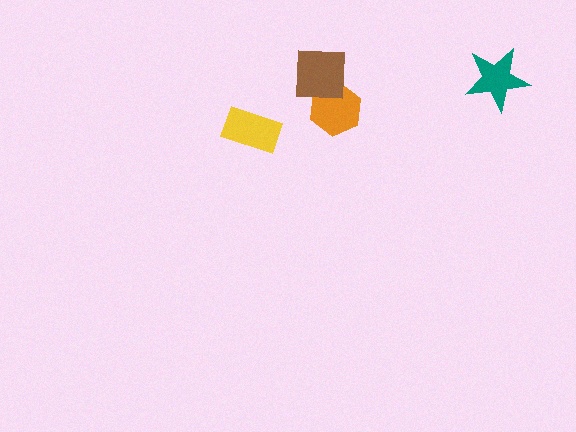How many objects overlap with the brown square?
1 object overlaps with the brown square.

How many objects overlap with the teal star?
0 objects overlap with the teal star.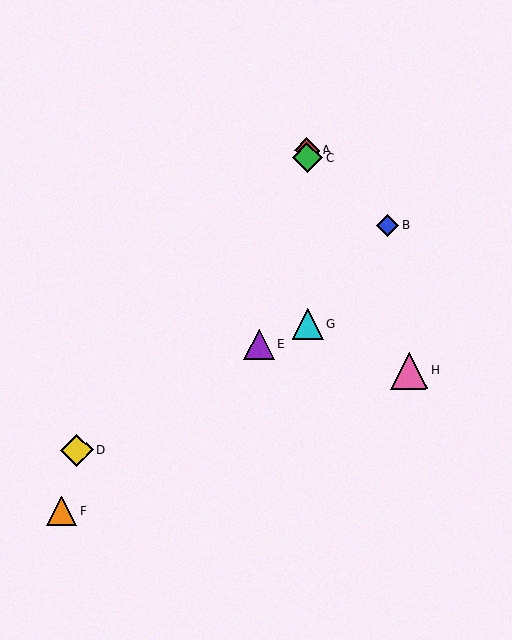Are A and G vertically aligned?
Yes, both are at x≈307.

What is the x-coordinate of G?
Object G is at x≈308.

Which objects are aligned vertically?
Objects A, C, G are aligned vertically.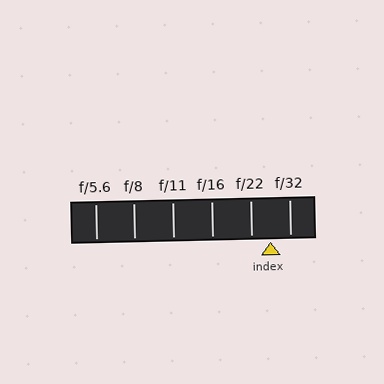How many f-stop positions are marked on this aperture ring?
There are 6 f-stop positions marked.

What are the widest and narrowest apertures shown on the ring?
The widest aperture shown is f/5.6 and the narrowest is f/32.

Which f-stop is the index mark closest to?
The index mark is closest to f/22.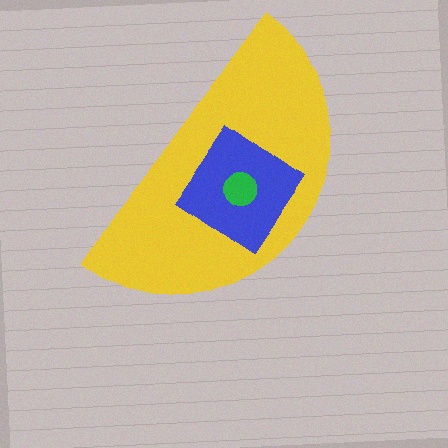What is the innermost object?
The green circle.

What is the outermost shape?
The yellow semicircle.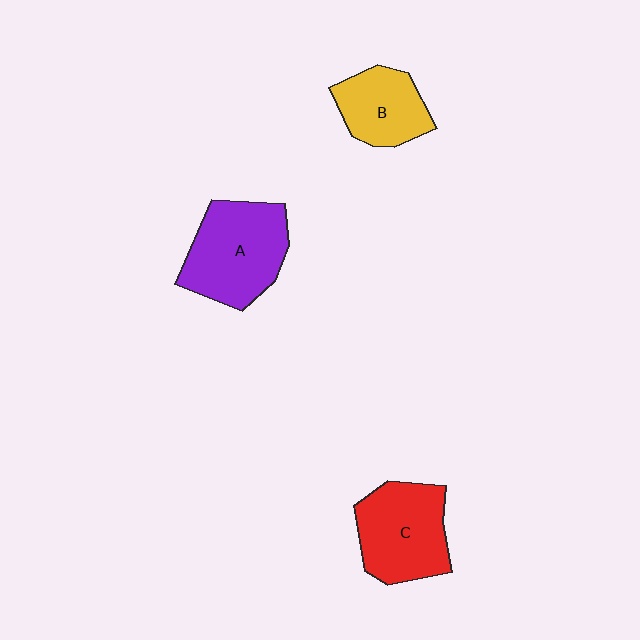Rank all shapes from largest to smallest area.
From largest to smallest: A (purple), C (red), B (yellow).